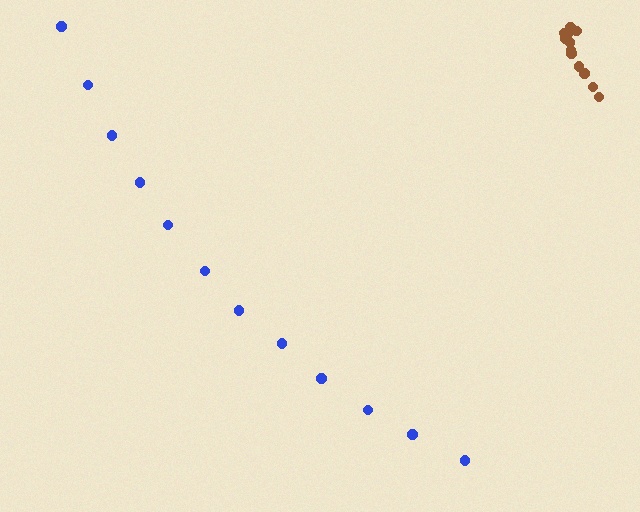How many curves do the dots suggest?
There are 2 distinct paths.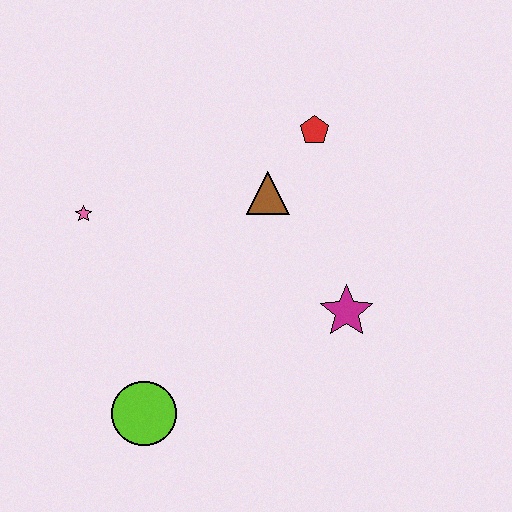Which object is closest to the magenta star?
The brown triangle is closest to the magenta star.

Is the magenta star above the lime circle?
Yes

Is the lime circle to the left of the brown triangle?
Yes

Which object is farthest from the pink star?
The magenta star is farthest from the pink star.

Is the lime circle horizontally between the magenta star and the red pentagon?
No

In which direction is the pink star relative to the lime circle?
The pink star is above the lime circle.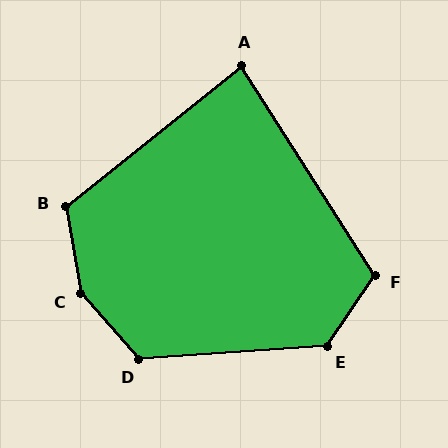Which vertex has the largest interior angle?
C, at approximately 148 degrees.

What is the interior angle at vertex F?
Approximately 113 degrees (obtuse).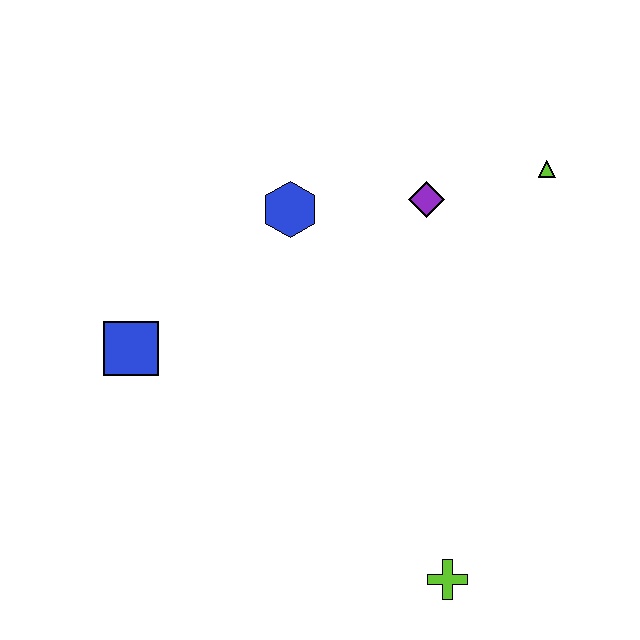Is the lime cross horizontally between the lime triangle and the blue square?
Yes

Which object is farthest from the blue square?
The lime triangle is farthest from the blue square.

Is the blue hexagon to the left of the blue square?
No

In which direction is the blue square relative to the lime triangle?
The blue square is to the left of the lime triangle.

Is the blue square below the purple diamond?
Yes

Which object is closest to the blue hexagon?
The purple diamond is closest to the blue hexagon.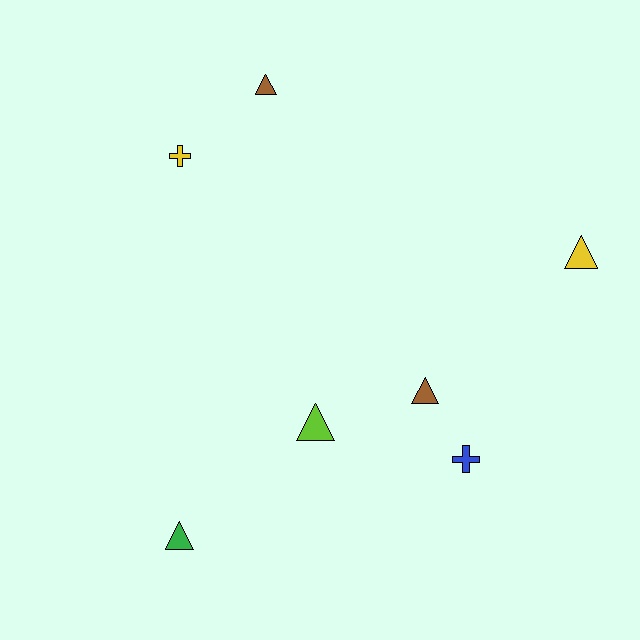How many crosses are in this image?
There are 2 crosses.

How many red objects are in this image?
There are no red objects.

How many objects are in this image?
There are 7 objects.